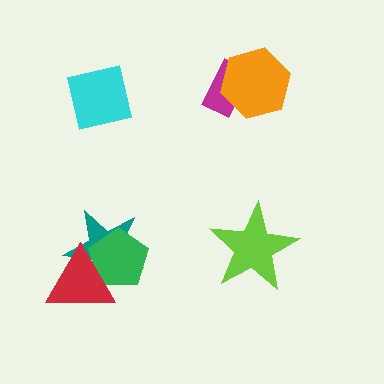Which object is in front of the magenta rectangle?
The orange hexagon is in front of the magenta rectangle.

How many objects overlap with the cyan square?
0 objects overlap with the cyan square.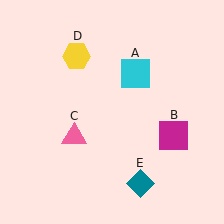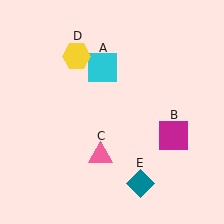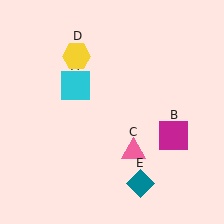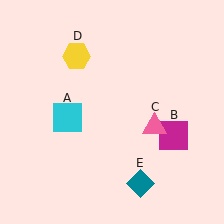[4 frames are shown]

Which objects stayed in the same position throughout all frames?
Magenta square (object B) and yellow hexagon (object D) and teal diamond (object E) remained stationary.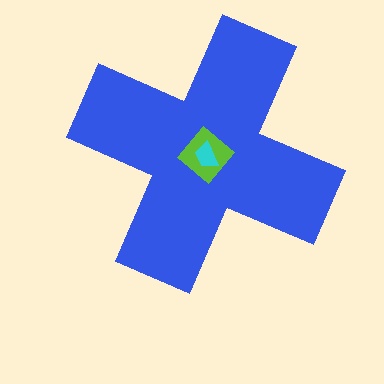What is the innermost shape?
The cyan trapezoid.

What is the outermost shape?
The blue cross.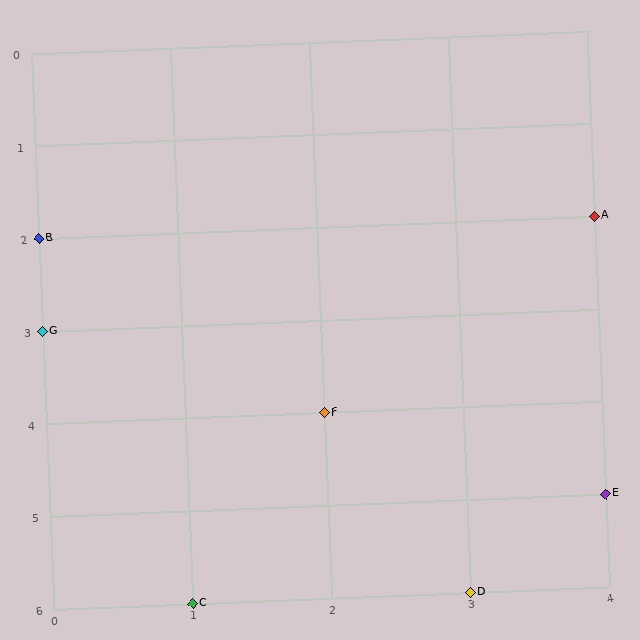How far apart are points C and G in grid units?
Points C and G are 1 column and 3 rows apart (about 3.2 grid units diagonally).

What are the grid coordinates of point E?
Point E is at grid coordinates (4, 5).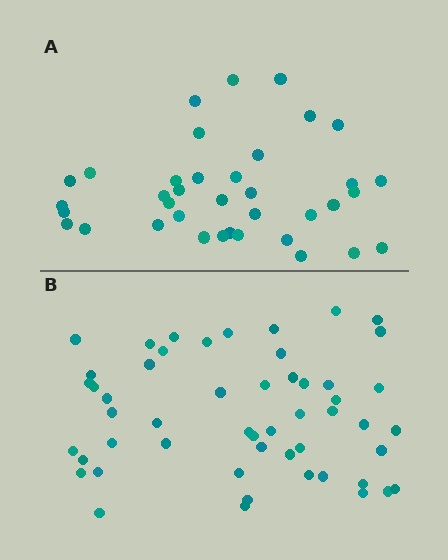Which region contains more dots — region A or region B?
Region B (the bottom region) has more dots.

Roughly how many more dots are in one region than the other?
Region B has approximately 15 more dots than region A.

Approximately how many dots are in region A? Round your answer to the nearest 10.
About 40 dots. (The exact count is 37, which rounds to 40.)